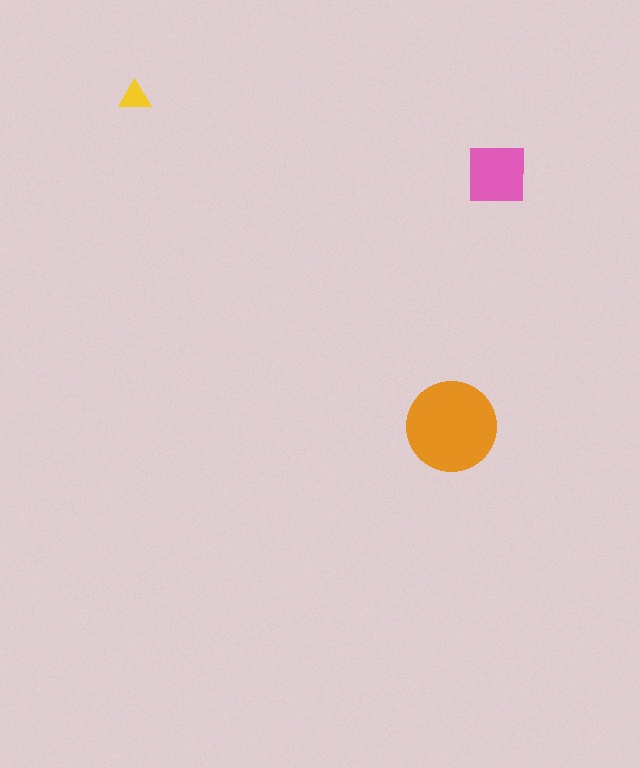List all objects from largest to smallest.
The orange circle, the pink square, the yellow triangle.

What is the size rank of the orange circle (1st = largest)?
1st.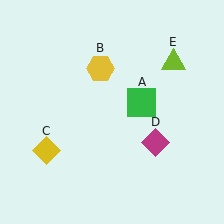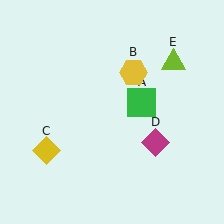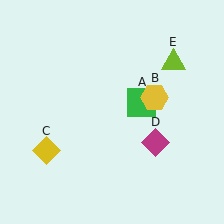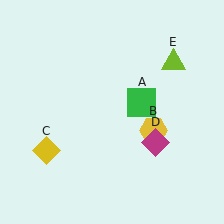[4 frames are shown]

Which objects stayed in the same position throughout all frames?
Green square (object A) and yellow diamond (object C) and magenta diamond (object D) and lime triangle (object E) remained stationary.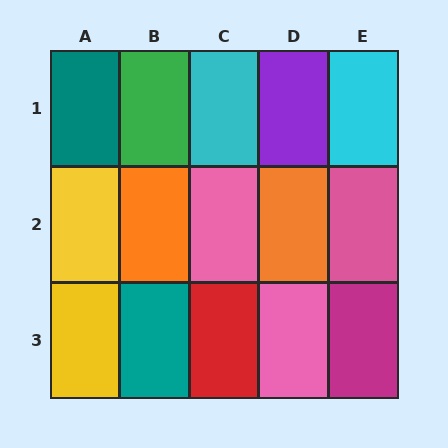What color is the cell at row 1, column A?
Teal.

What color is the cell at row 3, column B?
Teal.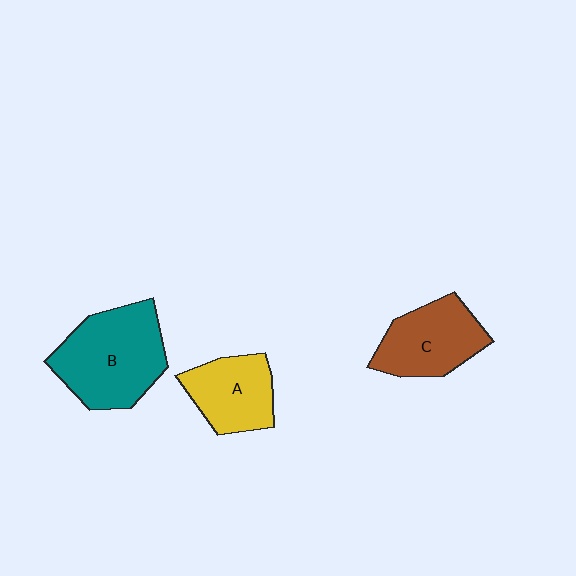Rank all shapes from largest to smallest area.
From largest to smallest: B (teal), C (brown), A (yellow).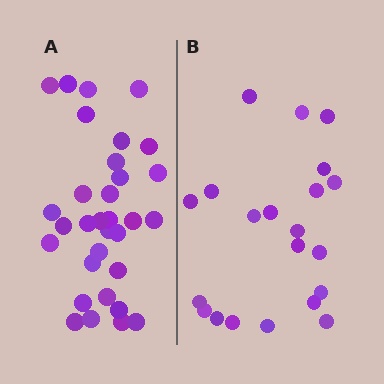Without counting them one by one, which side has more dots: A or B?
Region A (the left region) has more dots.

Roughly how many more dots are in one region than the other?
Region A has roughly 12 or so more dots than region B.